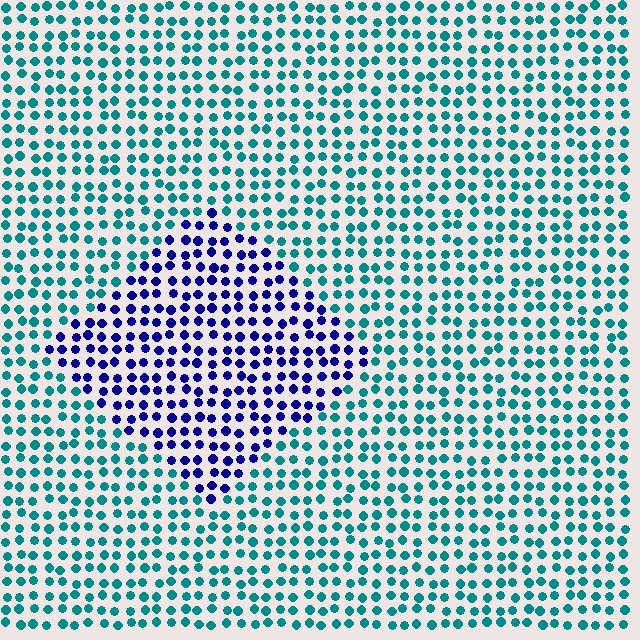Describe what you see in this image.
The image is filled with small teal elements in a uniform arrangement. A diamond-shaped region is visible where the elements are tinted to a slightly different hue, forming a subtle color boundary.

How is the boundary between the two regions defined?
The boundary is defined purely by a slight shift in hue (about 62 degrees). Spacing, size, and orientation are identical on both sides.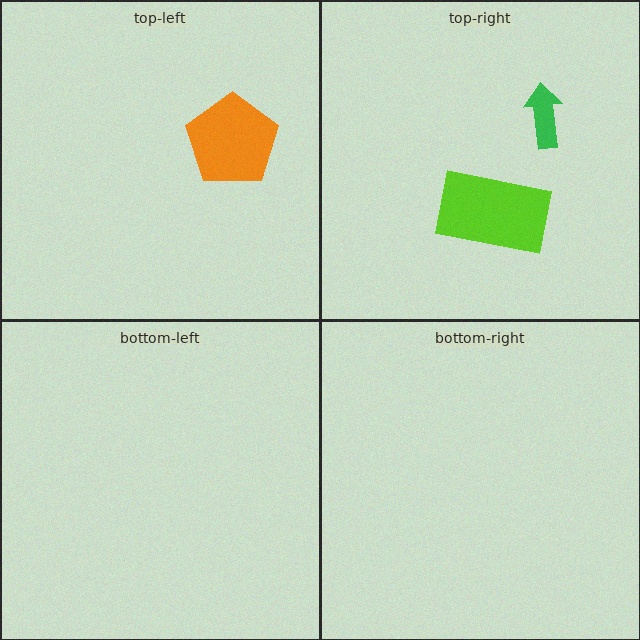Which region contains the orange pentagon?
The top-left region.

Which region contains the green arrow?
The top-right region.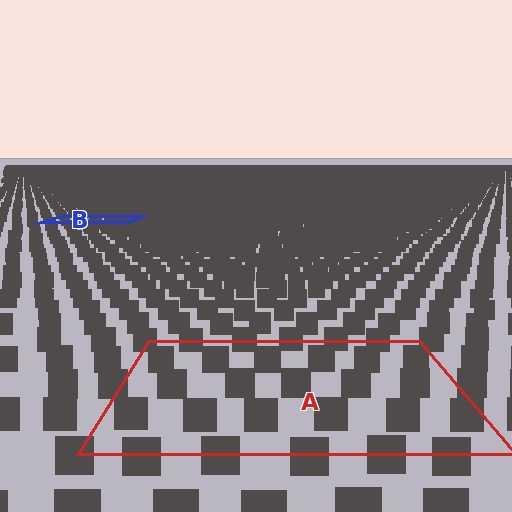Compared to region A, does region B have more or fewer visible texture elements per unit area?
Region B has more texture elements per unit area — they are packed more densely because it is farther away.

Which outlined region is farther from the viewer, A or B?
Region B is farther from the viewer — the texture elements inside it appear smaller and more densely packed.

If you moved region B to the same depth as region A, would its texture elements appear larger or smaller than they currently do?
They would appear larger. At a closer depth, the same texture elements are projected at a bigger on-screen size.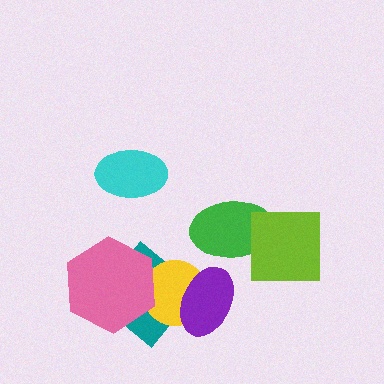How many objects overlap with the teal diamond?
3 objects overlap with the teal diamond.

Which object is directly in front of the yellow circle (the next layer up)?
The purple ellipse is directly in front of the yellow circle.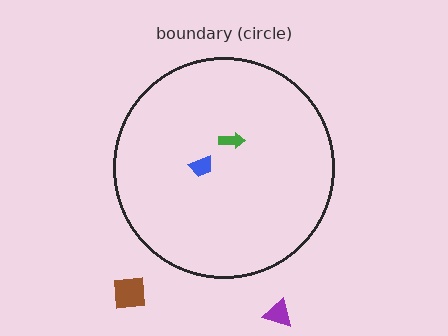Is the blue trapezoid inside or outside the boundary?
Inside.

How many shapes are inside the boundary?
2 inside, 2 outside.